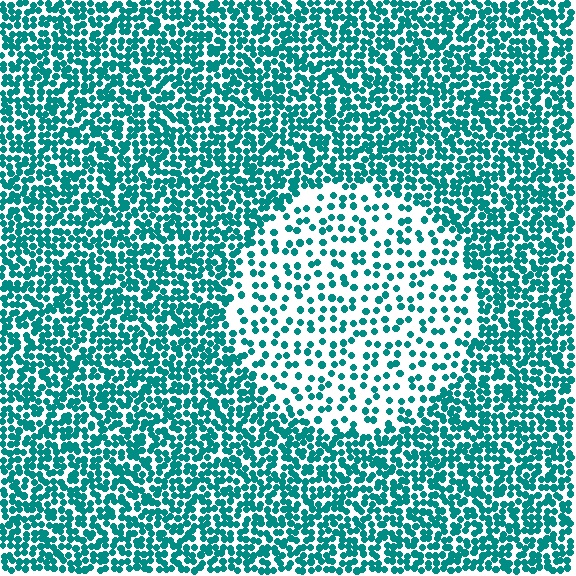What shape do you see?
I see a circle.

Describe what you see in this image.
The image contains small teal elements arranged at two different densities. A circle-shaped region is visible where the elements are less densely packed than the surrounding area.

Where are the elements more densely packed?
The elements are more densely packed outside the circle boundary.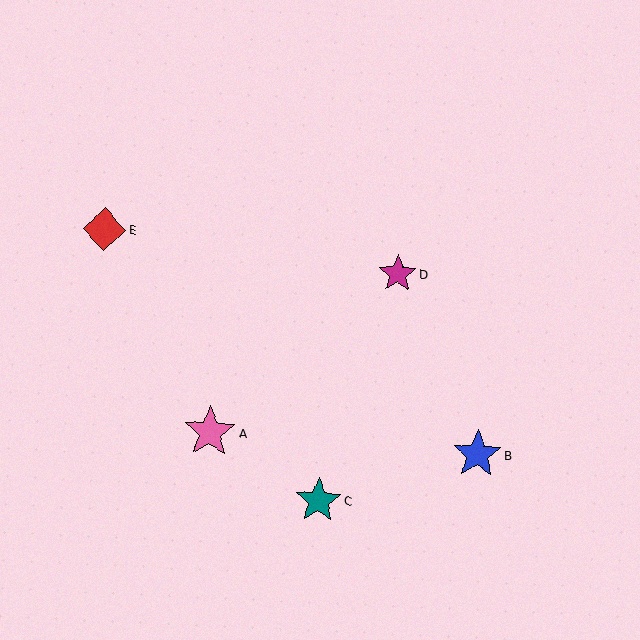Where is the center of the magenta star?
The center of the magenta star is at (398, 274).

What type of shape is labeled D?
Shape D is a magenta star.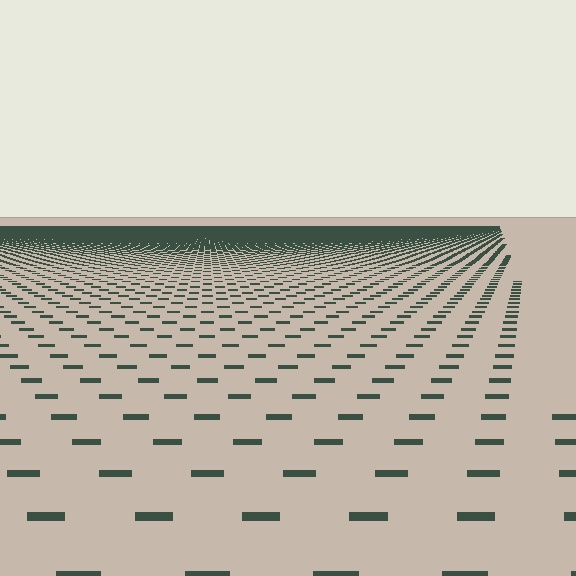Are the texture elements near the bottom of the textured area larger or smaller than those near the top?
Larger. Near the bottom, elements are closer to the viewer and appear at a bigger on-screen size.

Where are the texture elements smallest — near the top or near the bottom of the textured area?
Near the top.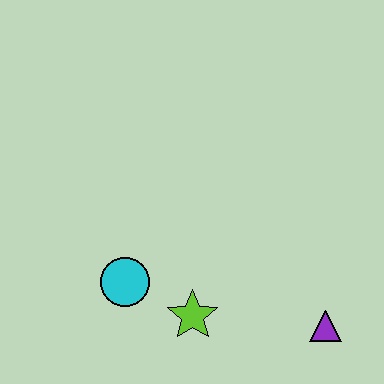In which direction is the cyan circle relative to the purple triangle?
The cyan circle is to the left of the purple triangle.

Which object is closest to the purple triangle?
The lime star is closest to the purple triangle.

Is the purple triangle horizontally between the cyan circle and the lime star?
No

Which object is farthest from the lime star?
The purple triangle is farthest from the lime star.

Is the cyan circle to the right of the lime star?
No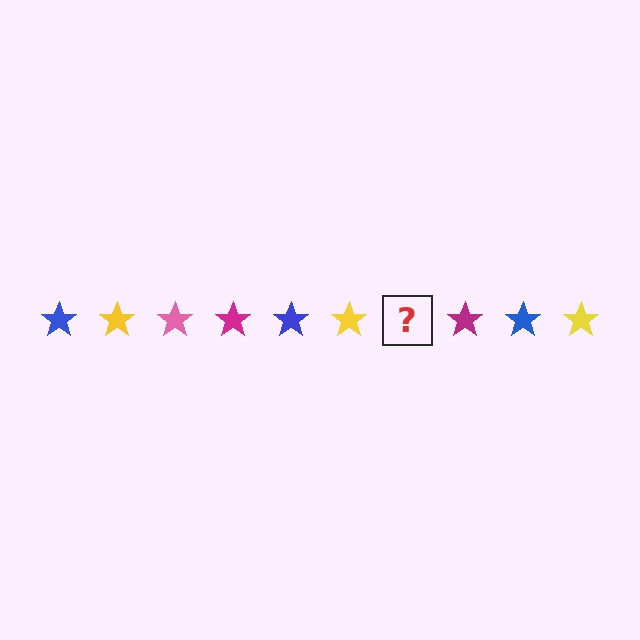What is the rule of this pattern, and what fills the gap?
The rule is that the pattern cycles through blue, yellow, pink, magenta stars. The gap should be filled with a pink star.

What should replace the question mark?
The question mark should be replaced with a pink star.